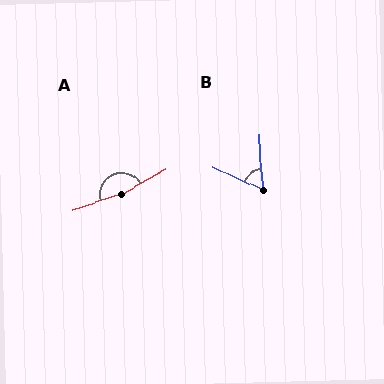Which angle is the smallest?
B, at approximately 62 degrees.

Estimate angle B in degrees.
Approximately 62 degrees.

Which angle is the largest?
A, at approximately 169 degrees.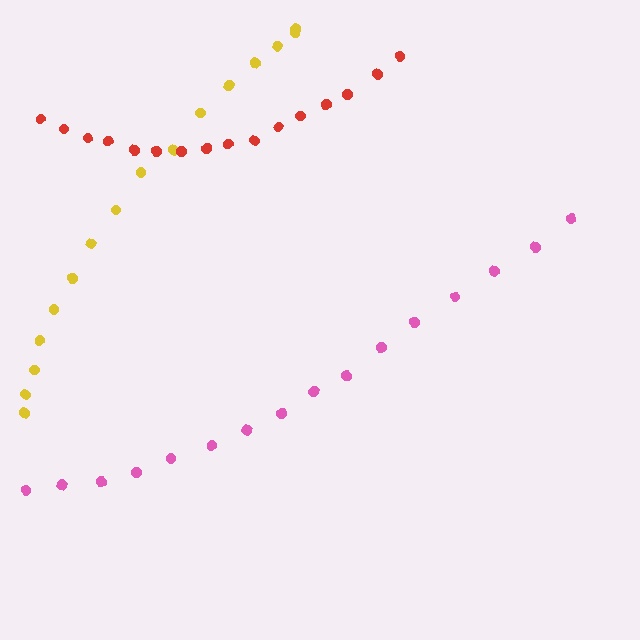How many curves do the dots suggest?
There are 3 distinct paths.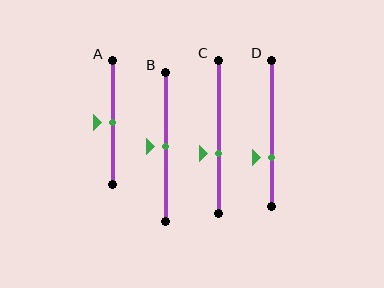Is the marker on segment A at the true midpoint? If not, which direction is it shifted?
Yes, the marker on segment A is at the true midpoint.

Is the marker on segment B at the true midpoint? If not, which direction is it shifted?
Yes, the marker on segment B is at the true midpoint.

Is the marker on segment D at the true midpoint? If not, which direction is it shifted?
No, the marker on segment D is shifted downward by about 16% of the segment length.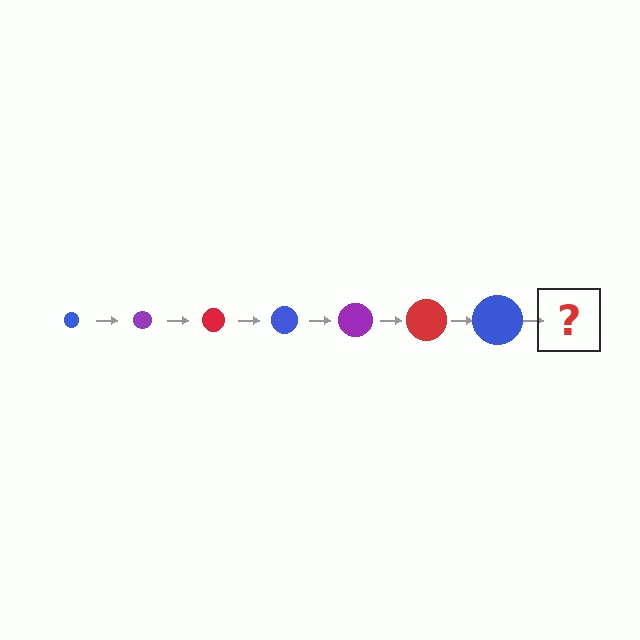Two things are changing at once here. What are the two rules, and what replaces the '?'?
The two rules are that the circle grows larger each step and the color cycles through blue, purple, and red. The '?' should be a purple circle, larger than the previous one.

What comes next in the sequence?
The next element should be a purple circle, larger than the previous one.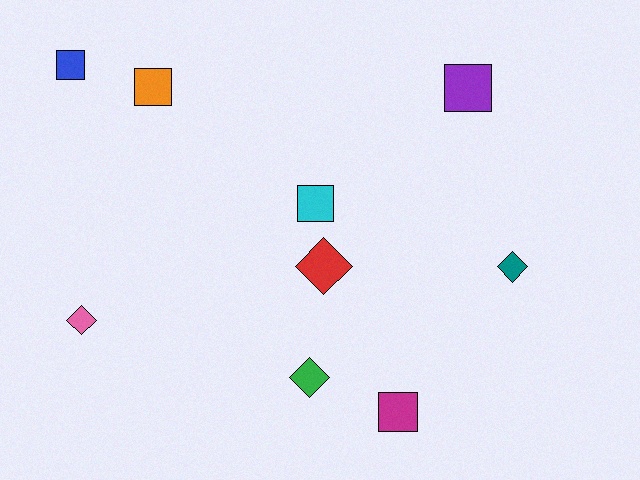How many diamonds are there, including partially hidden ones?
There are 4 diamonds.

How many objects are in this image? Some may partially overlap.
There are 9 objects.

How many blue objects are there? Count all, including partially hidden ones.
There is 1 blue object.